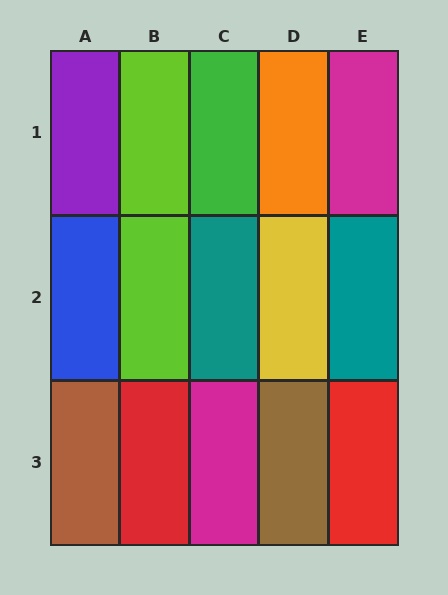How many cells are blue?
1 cell is blue.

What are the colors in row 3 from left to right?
Brown, red, magenta, brown, red.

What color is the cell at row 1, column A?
Purple.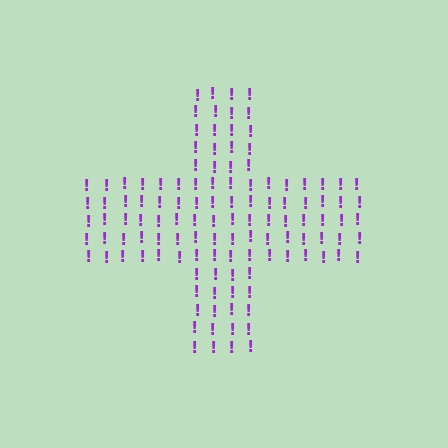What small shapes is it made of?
It is made of small exclamation marks.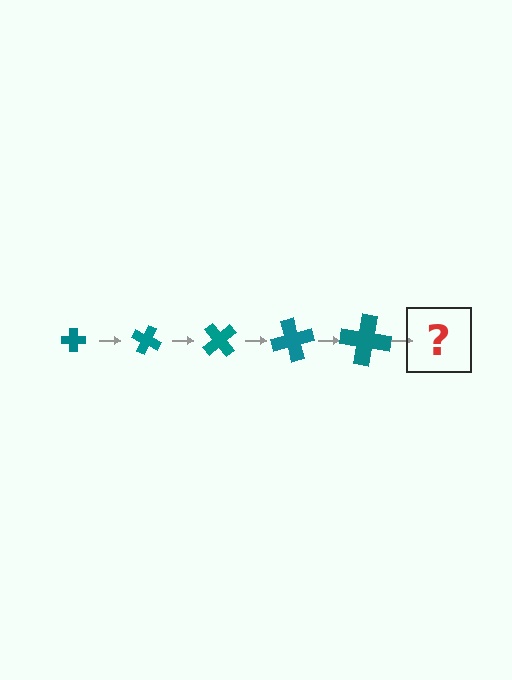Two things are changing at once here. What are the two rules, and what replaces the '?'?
The two rules are that the cross grows larger each step and it rotates 25 degrees each step. The '?' should be a cross, larger than the previous one and rotated 125 degrees from the start.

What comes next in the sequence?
The next element should be a cross, larger than the previous one and rotated 125 degrees from the start.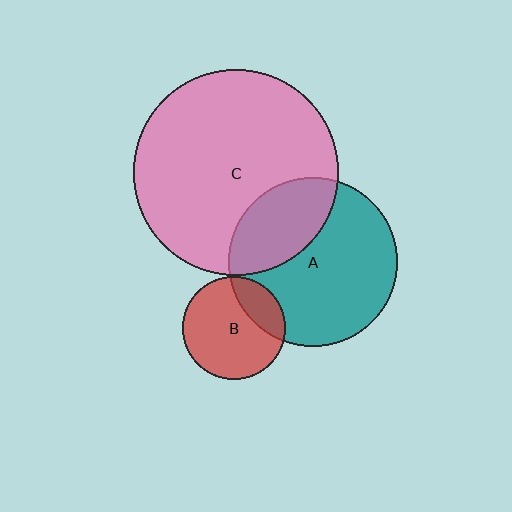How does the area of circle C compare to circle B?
Approximately 4.0 times.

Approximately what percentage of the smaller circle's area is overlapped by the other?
Approximately 25%.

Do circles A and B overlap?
Yes.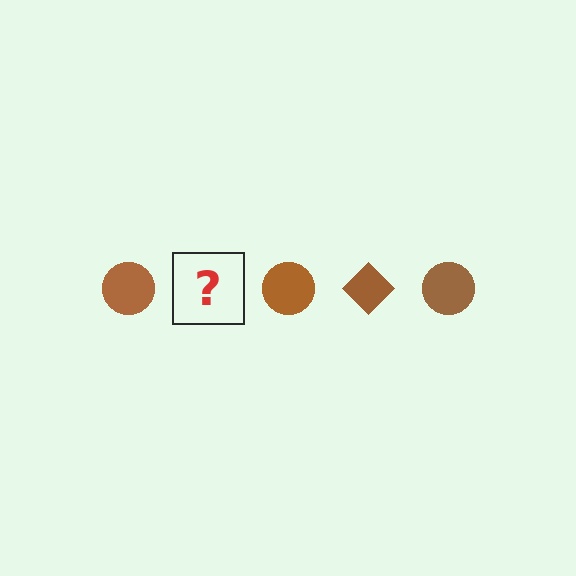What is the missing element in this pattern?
The missing element is a brown diamond.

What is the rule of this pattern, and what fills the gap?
The rule is that the pattern cycles through circle, diamond shapes in brown. The gap should be filled with a brown diamond.